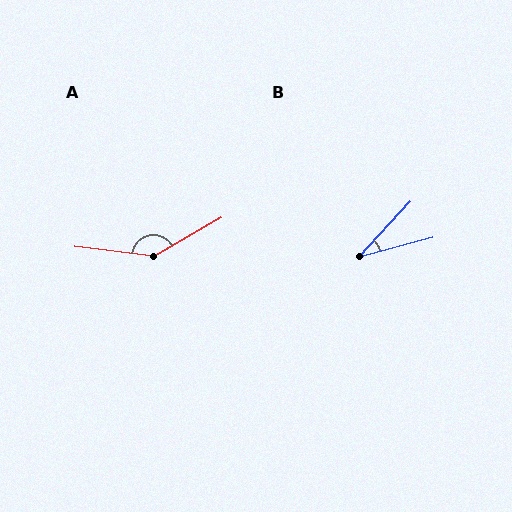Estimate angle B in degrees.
Approximately 32 degrees.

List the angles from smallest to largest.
B (32°), A (143°).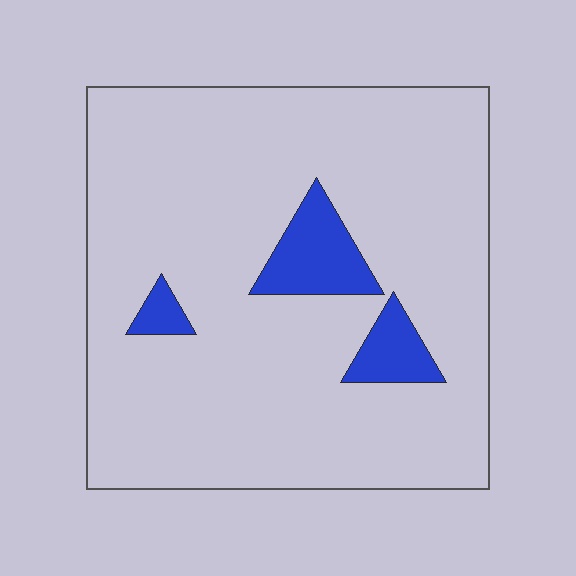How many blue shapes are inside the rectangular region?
3.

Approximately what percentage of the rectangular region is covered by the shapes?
Approximately 10%.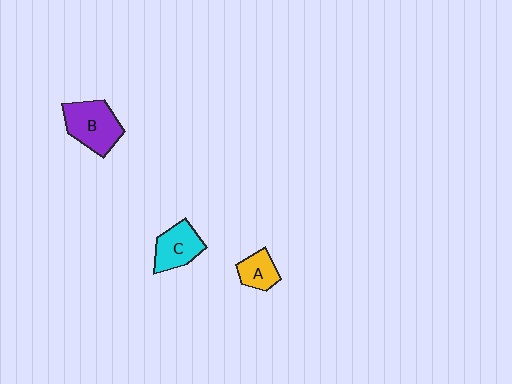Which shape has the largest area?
Shape B (purple).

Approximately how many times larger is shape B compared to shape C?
Approximately 1.3 times.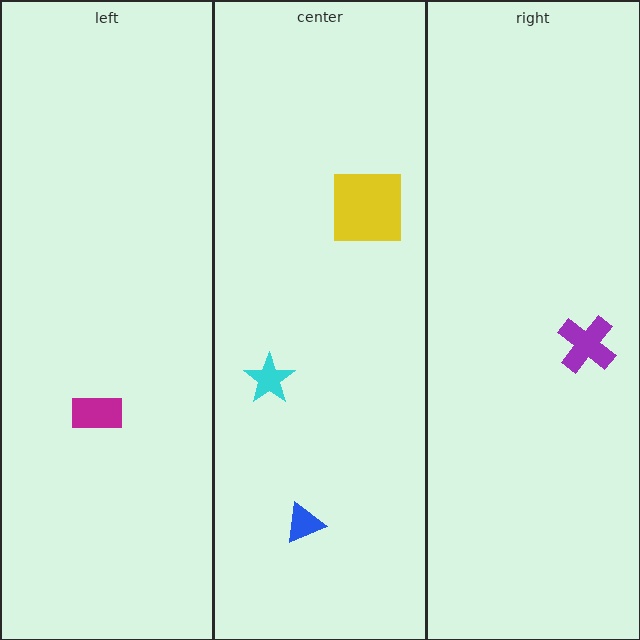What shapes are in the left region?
The magenta rectangle.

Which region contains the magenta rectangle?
The left region.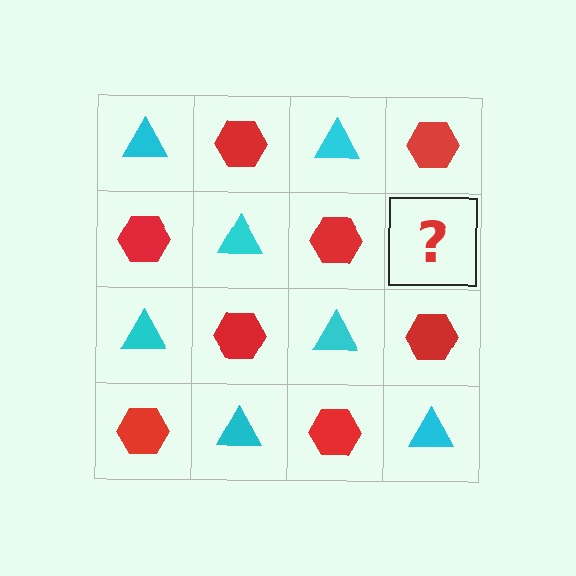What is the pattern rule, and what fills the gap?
The rule is that it alternates cyan triangle and red hexagon in a checkerboard pattern. The gap should be filled with a cyan triangle.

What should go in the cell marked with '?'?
The missing cell should contain a cyan triangle.